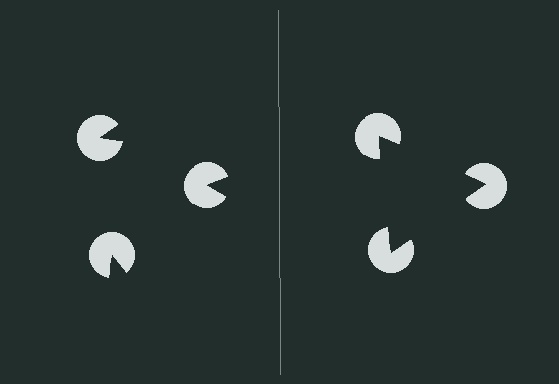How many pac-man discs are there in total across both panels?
6 — 3 on each side.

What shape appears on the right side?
An illusory triangle.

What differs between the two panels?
The pac-man discs are positioned identically on both sides; only the wedge orientations differ. On the right they align to a triangle; on the left they are misaligned.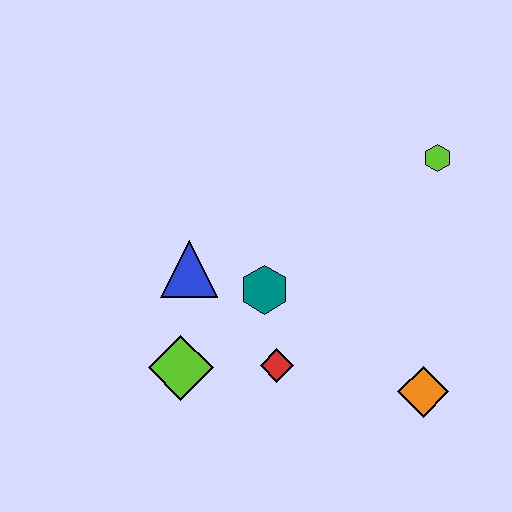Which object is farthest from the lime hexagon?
The lime diamond is farthest from the lime hexagon.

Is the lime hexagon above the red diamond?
Yes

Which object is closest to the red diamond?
The teal hexagon is closest to the red diamond.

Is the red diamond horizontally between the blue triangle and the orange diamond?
Yes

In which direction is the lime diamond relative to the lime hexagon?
The lime diamond is to the left of the lime hexagon.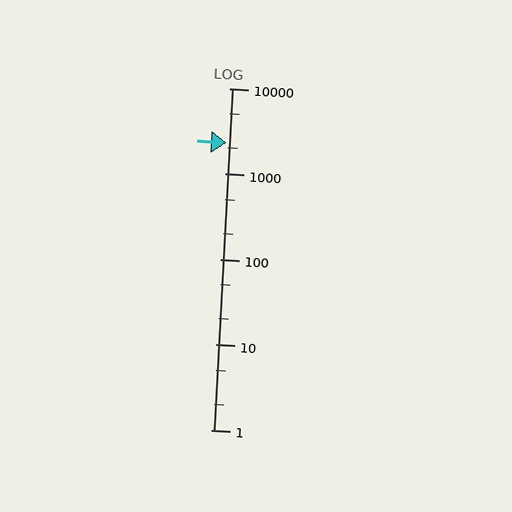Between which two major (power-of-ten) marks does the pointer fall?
The pointer is between 1000 and 10000.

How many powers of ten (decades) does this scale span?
The scale spans 4 decades, from 1 to 10000.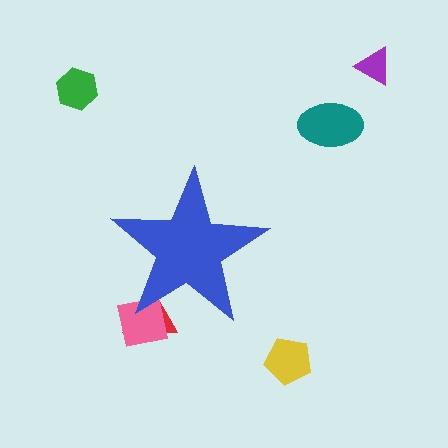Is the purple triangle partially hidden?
No, the purple triangle is fully visible.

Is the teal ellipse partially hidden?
No, the teal ellipse is fully visible.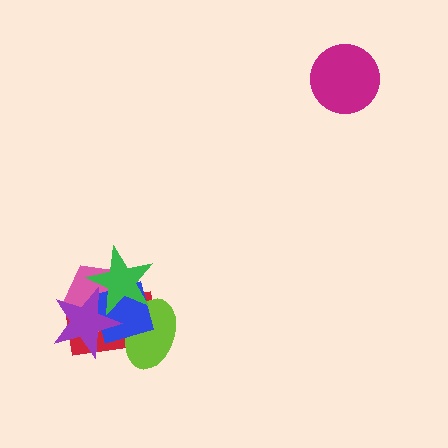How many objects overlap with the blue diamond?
5 objects overlap with the blue diamond.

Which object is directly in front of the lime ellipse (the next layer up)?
The pink pentagon is directly in front of the lime ellipse.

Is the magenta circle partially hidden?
No, no other shape covers it.